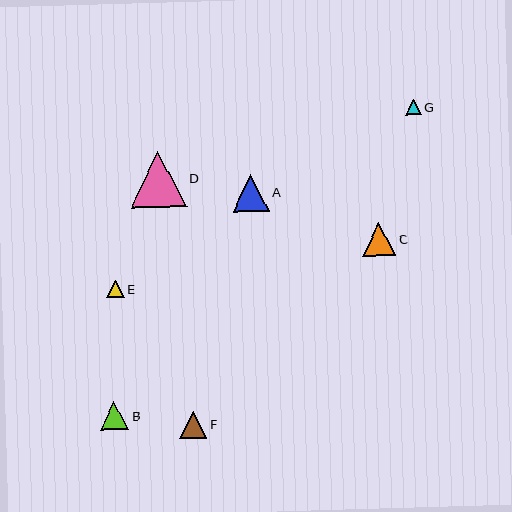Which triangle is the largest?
Triangle D is the largest with a size of approximately 56 pixels.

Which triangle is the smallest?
Triangle G is the smallest with a size of approximately 15 pixels.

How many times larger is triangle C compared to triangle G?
Triangle C is approximately 2.2 times the size of triangle G.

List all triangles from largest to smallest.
From largest to smallest: D, A, C, B, F, E, G.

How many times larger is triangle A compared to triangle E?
Triangle A is approximately 2.1 times the size of triangle E.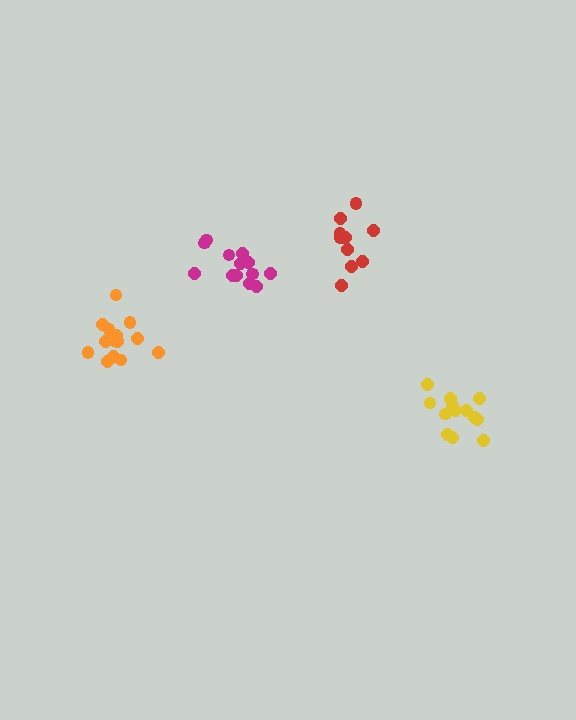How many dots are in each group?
Group 1: 13 dots, Group 2: 11 dots, Group 3: 14 dots, Group 4: 13 dots (51 total).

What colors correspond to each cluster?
The clusters are colored: magenta, red, orange, yellow.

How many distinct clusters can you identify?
There are 4 distinct clusters.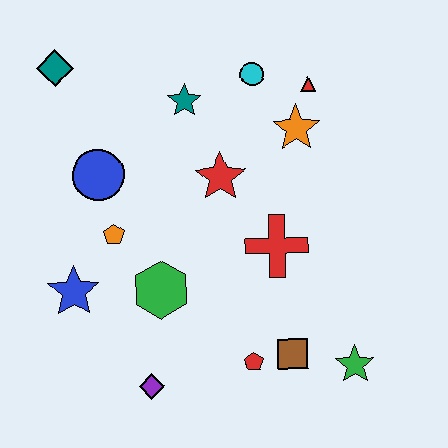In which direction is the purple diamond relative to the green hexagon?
The purple diamond is below the green hexagon.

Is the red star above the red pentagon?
Yes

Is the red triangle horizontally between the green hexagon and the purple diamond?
No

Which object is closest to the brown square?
The red pentagon is closest to the brown square.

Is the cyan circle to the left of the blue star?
No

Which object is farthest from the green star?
The teal diamond is farthest from the green star.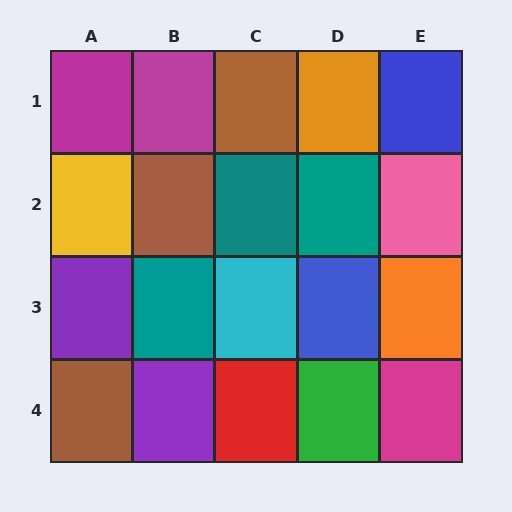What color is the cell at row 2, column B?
Brown.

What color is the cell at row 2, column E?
Pink.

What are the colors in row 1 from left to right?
Magenta, magenta, brown, orange, blue.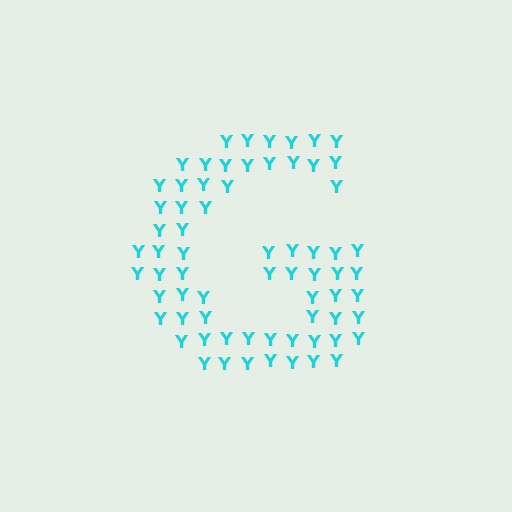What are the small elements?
The small elements are letter Y's.